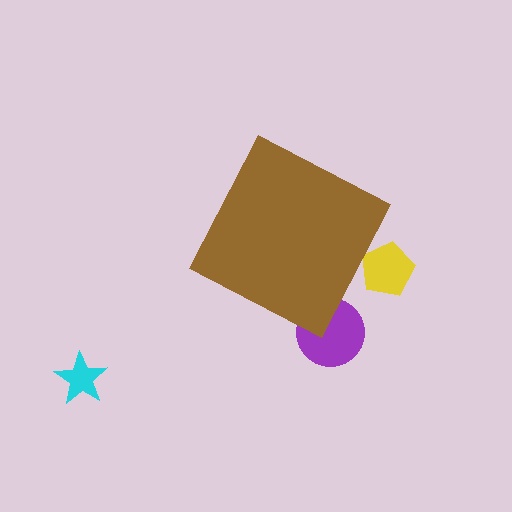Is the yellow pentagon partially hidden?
Yes, the yellow pentagon is partially hidden behind the brown diamond.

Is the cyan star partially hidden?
No, the cyan star is fully visible.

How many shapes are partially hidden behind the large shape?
2 shapes are partially hidden.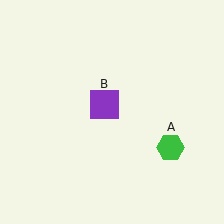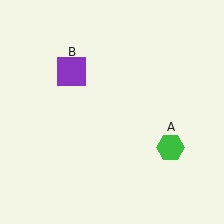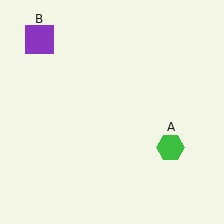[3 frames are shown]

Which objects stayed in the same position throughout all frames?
Green hexagon (object A) remained stationary.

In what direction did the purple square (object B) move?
The purple square (object B) moved up and to the left.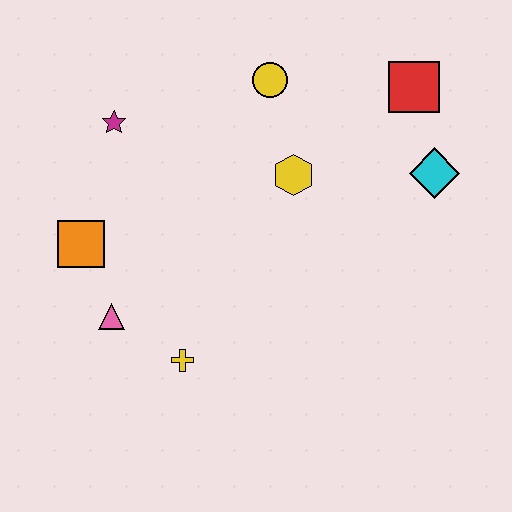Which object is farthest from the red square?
The pink triangle is farthest from the red square.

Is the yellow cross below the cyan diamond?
Yes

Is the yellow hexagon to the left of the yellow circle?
No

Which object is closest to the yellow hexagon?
The yellow circle is closest to the yellow hexagon.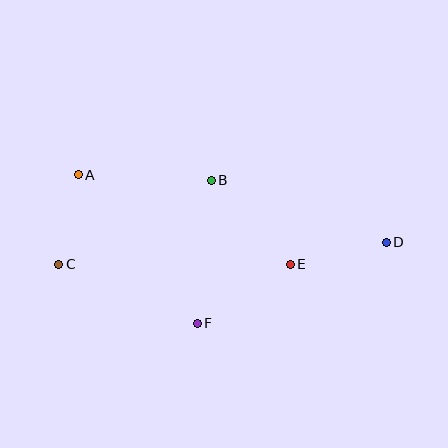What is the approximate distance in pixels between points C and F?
The distance between C and F is approximately 151 pixels.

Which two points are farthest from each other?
Points C and D are farthest from each other.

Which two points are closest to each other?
Points A and C are closest to each other.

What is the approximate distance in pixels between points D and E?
The distance between D and E is approximately 98 pixels.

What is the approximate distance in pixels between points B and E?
The distance between B and E is approximately 115 pixels.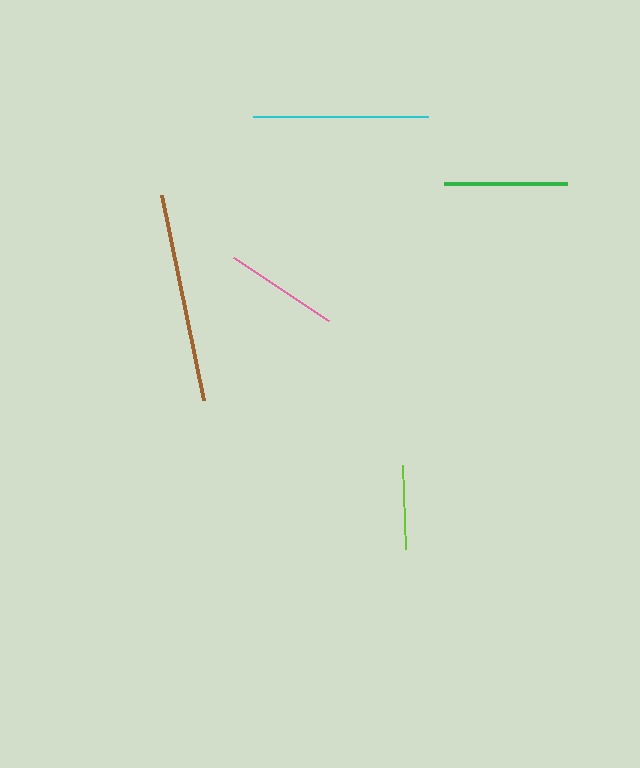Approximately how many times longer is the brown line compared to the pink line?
The brown line is approximately 1.8 times the length of the pink line.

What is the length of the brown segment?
The brown segment is approximately 210 pixels long.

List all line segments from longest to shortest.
From longest to shortest: brown, cyan, green, pink, lime.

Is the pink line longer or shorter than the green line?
The green line is longer than the pink line.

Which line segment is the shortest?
The lime line is the shortest at approximately 84 pixels.